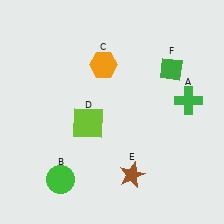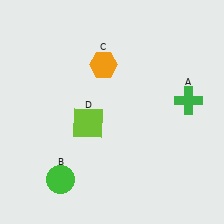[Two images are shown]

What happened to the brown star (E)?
The brown star (E) was removed in Image 2. It was in the bottom-right area of Image 1.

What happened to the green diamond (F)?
The green diamond (F) was removed in Image 2. It was in the top-right area of Image 1.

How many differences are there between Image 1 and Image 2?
There are 2 differences between the two images.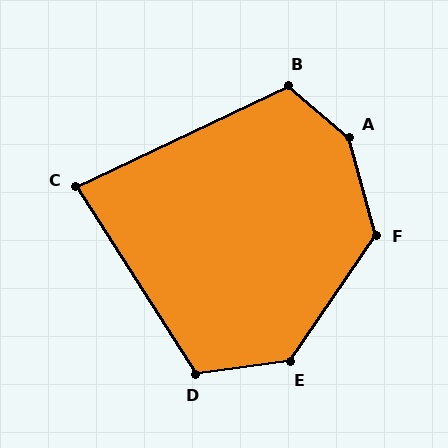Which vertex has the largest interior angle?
A, at approximately 145 degrees.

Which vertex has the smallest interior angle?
C, at approximately 83 degrees.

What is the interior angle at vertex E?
Approximately 132 degrees (obtuse).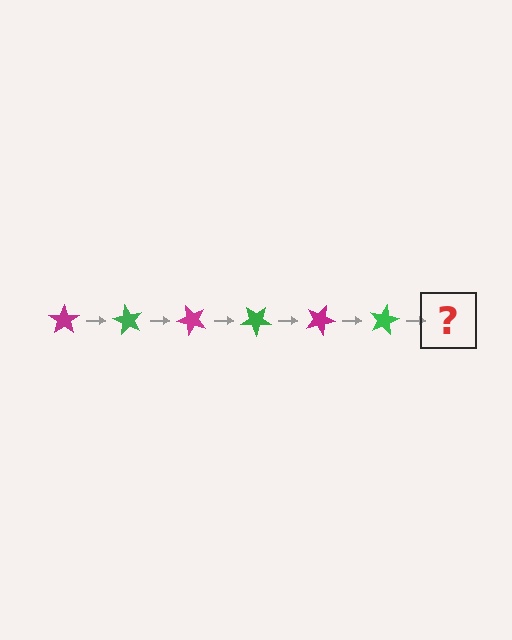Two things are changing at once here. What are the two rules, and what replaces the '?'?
The two rules are that it rotates 60 degrees each step and the color cycles through magenta and green. The '?' should be a magenta star, rotated 360 degrees from the start.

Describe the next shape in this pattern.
It should be a magenta star, rotated 360 degrees from the start.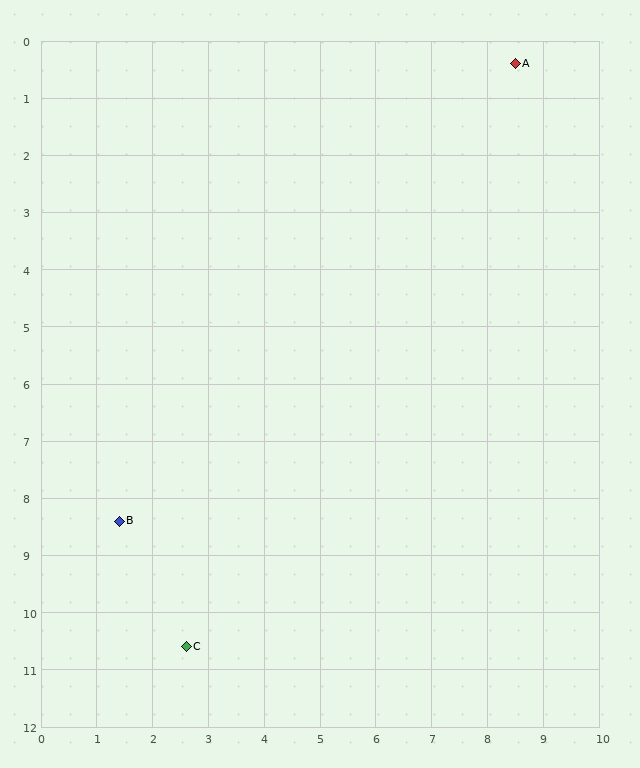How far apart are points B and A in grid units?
Points B and A are about 10.7 grid units apart.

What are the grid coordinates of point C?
Point C is at approximately (2.6, 10.6).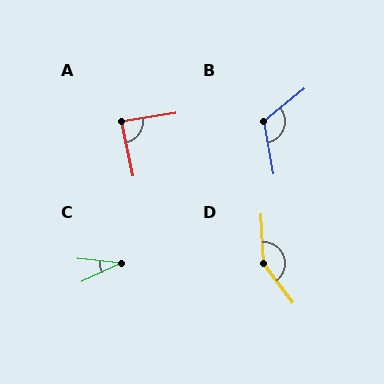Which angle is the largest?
D, at approximately 146 degrees.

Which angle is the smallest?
C, at approximately 31 degrees.